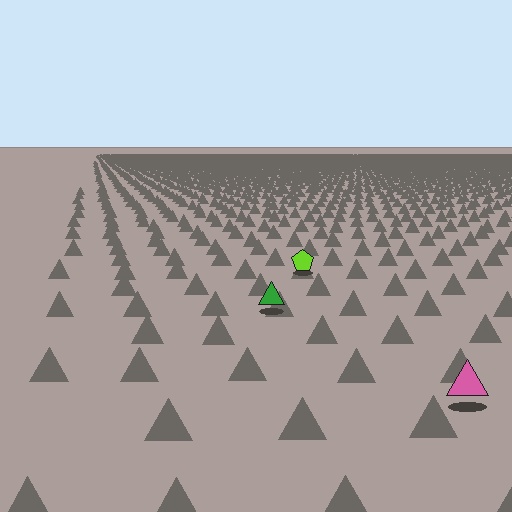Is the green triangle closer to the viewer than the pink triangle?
No. The pink triangle is closer — you can tell from the texture gradient: the ground texture is coarser near it.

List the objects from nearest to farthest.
From nearest to farthest: the pink triangle, the green triangle, the lime pentagon.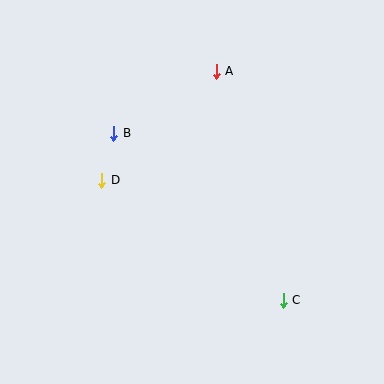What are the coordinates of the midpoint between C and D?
The midpoint between C and D is at (193, 240).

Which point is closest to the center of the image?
Point D at (102, 180) is closest to the center.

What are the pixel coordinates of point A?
Point A is at (216, 71).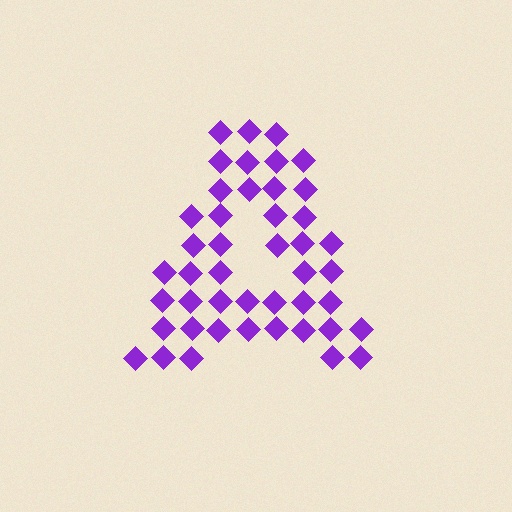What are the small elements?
The small elements are diamonds.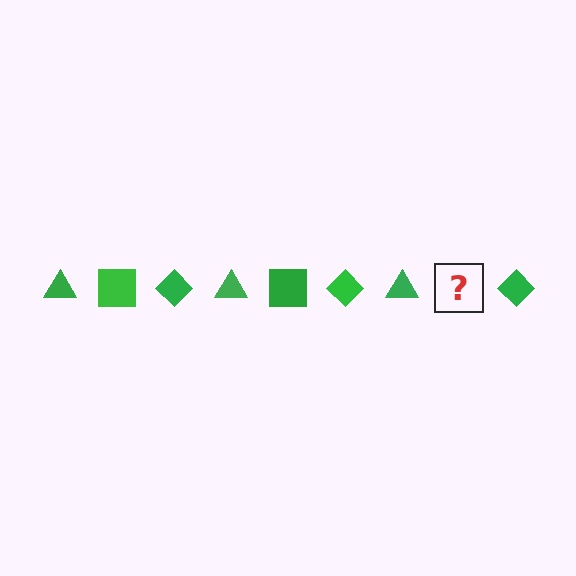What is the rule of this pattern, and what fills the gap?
The rule is that the pattern cycles through triangle, square, diamond shapes in green. The gap should be filled with a green square.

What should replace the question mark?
The question mark should be replaced with a green square.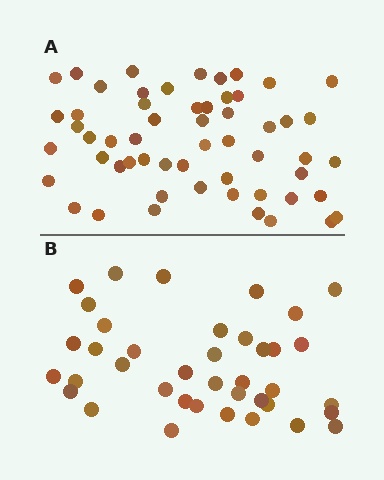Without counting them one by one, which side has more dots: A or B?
Region A (the top region) has more dots.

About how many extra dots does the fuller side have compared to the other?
Region A has approximately 15 more dots than region B.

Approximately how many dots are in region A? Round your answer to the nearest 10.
About 60 dots. (The exact count is 56, which rounds to 60.)